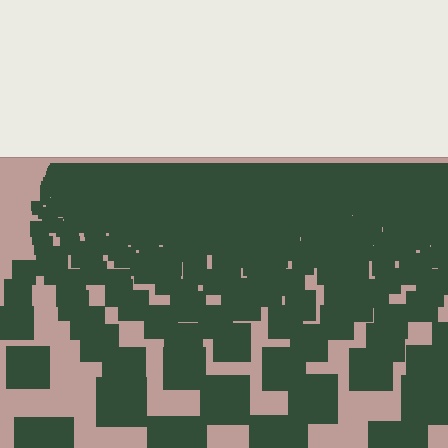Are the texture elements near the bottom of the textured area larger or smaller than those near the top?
Larger. Near the bottom, elements are closer to the viewer and appear at a bigger on-screen size.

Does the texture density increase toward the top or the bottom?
Density increases toward the top.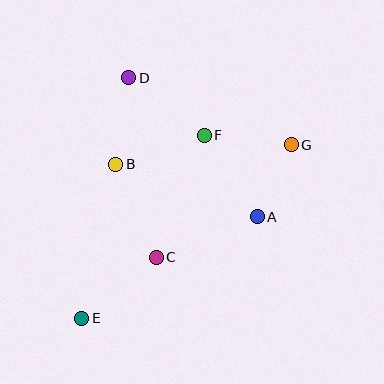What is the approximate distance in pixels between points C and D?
The distance between C and D is approximately 182 pixels.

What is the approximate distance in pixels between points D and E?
The distance between D and E is approximately 245 pixels.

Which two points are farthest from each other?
Points E and G are farthest from each other.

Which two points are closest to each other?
Points A and G are closest to each other.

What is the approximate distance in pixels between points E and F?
The distance between E and F is approximately 220 pixels.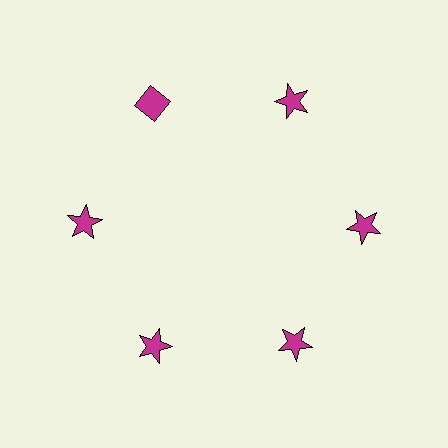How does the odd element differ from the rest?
It has a different shape: diamond instead of star.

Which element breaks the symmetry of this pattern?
The magenta diamond at roughly the 11 o'clock position breaks the symmetry. All other shapes are magenta stars.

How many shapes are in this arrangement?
There are 6 shapes arranged in a ring pattern.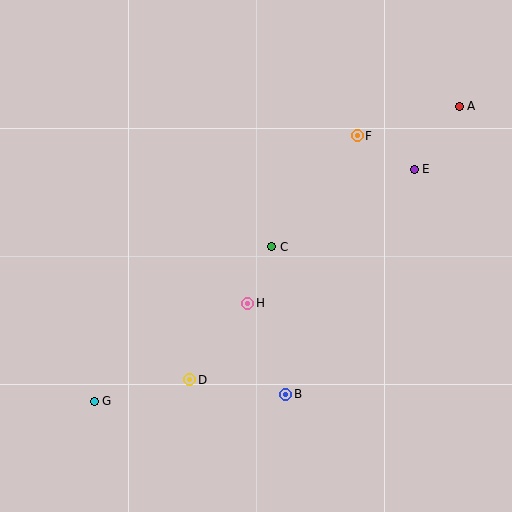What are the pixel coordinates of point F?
Point F is at (357, 136).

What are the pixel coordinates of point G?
Point G is at (94, 401).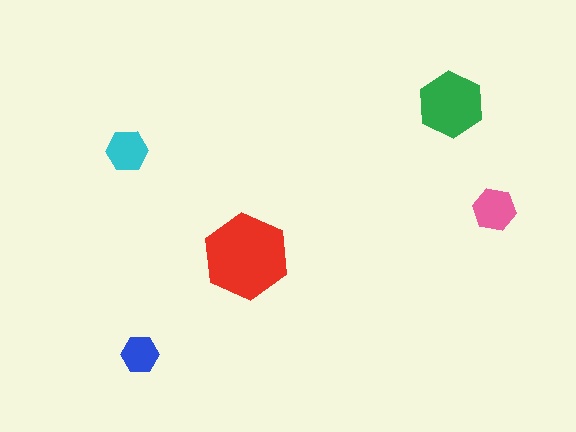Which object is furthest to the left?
The cyan hexagon is leftmost.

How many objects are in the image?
There are 5 objects in the image.